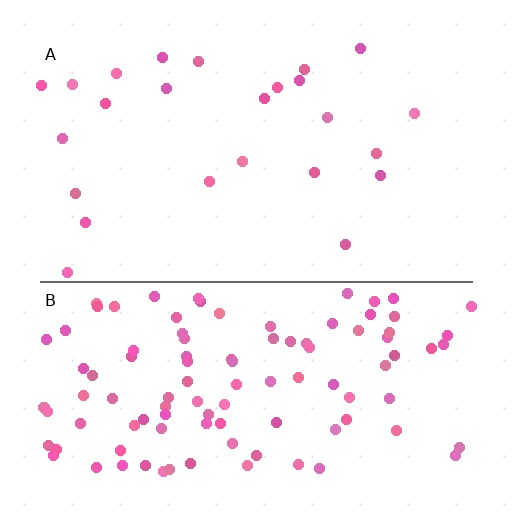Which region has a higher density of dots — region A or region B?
B (the bottom).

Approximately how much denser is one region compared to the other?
Approximately 4.5× — region B over region A.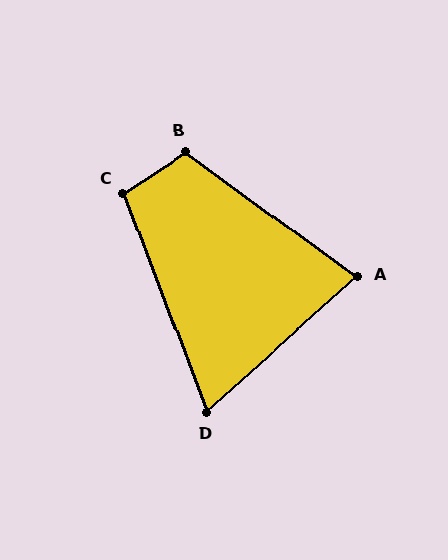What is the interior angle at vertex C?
Approximately 102 degrees (obtuse).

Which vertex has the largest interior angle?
B, at approximately 111 degrees.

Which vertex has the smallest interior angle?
D, at approximately 69 degrees.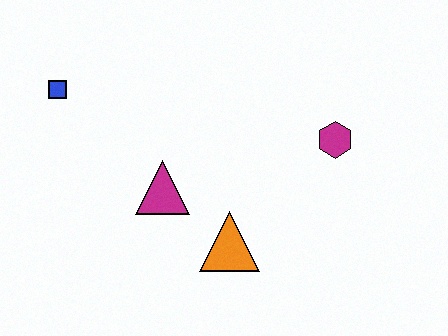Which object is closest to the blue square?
The magenta triangle is closest to the blue square.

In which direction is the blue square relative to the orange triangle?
The blue square is to the left of the orange triangle.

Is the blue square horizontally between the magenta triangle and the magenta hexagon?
No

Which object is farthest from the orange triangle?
The blue square is farthest from the orange triangle.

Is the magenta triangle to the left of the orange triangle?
Yes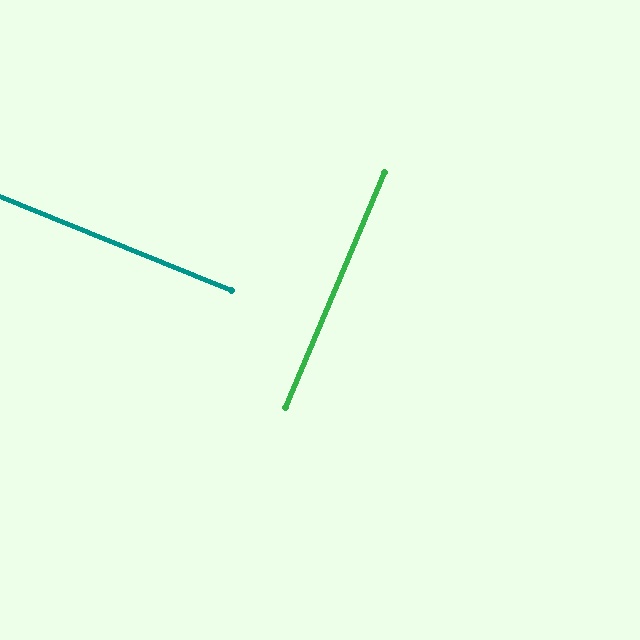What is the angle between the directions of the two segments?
Approximately 89 degrees.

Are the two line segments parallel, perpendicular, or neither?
Perpendicular — they meet at approximately 89°.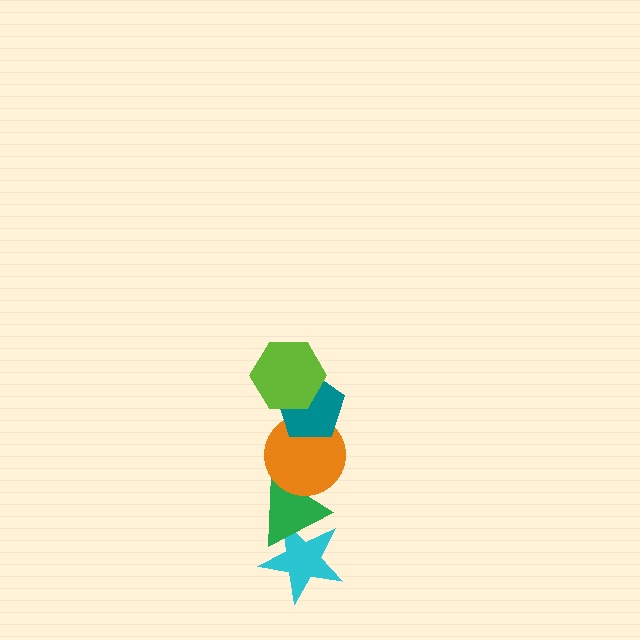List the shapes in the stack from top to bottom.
From top to bottom: the lime hexagon, the teal pentagon, the orange circle, the green triangle, the cyan star.